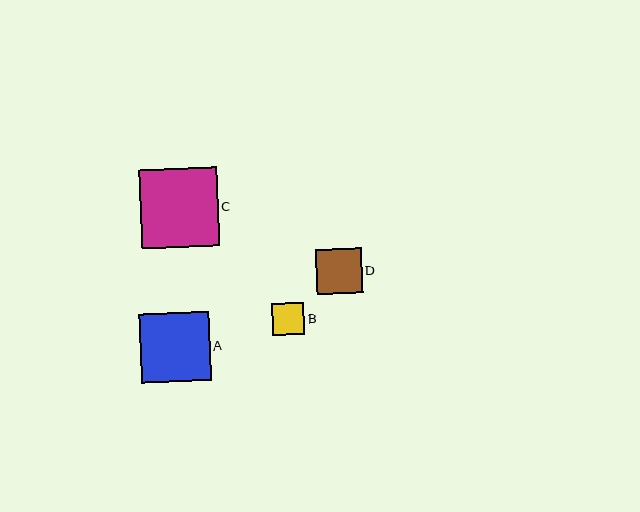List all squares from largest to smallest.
From largest to smallest: C, A, D, B.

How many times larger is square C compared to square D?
Square C is approximately 1.7 times the size of square D.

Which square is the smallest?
Square B is the smallest with a size of approximately 33 pixels.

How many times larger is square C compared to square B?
Square C is approximately 2.4 times the size of square B.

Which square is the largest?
Square C is the largest with a size of approximately 78 pixels.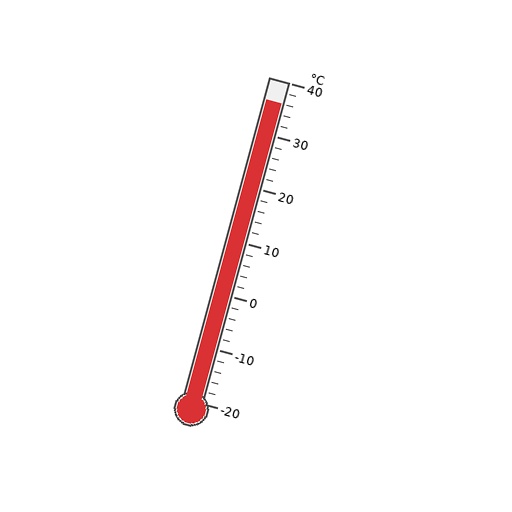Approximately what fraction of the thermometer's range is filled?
The thermometer is filled to approximately 95% of its range.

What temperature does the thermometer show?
The thermometer shows approximately 36°C.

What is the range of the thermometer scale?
The thermometer scale ranges from -20°C to 40°C.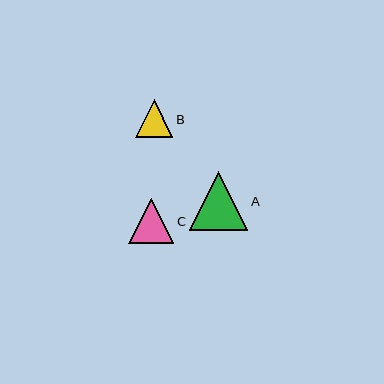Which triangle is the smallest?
Triangle B is the smallest with a size of approximately 37 pixels.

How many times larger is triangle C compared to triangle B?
Triangle C is approximately 1.2 times the size of triangle B.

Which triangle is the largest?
Triangle A is the largest with a size of approximately 59 pixels.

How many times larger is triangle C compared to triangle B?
Triangle C is approximately 1.2 times the size of triangle B.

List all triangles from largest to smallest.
From largest to smallest: A, C, B.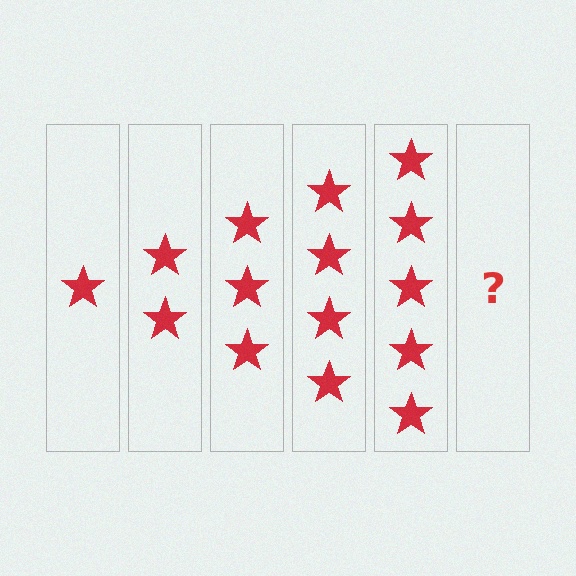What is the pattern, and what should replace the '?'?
The pattern is that each step adds one more star. The '?' should be 6 stars.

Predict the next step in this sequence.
The next step is 6 stars.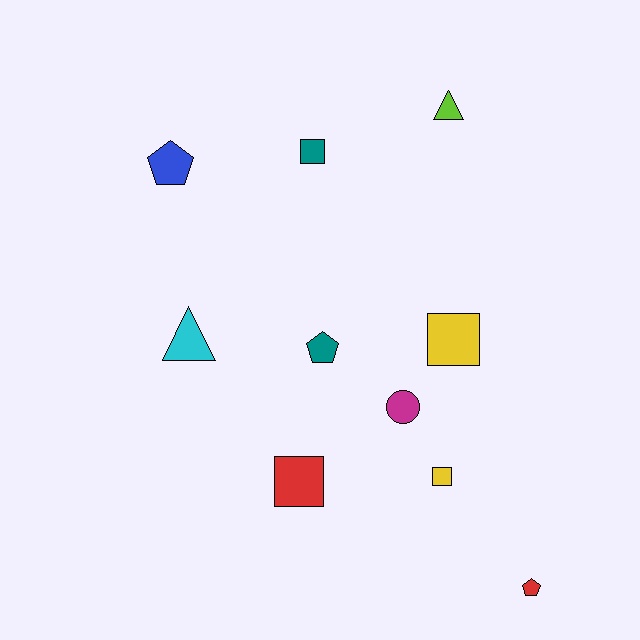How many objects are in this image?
There are 10 objects.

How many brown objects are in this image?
There are no brown objects.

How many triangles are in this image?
There are 2 triangles.